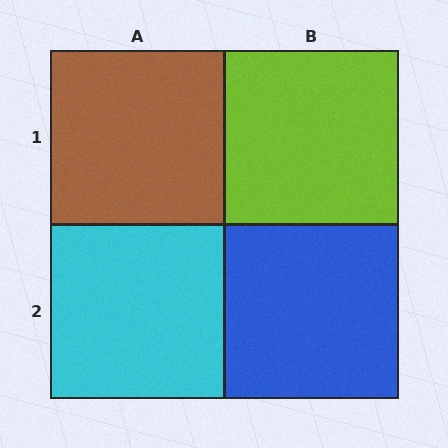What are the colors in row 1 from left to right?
Brown, lime.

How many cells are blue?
1 cell is blue.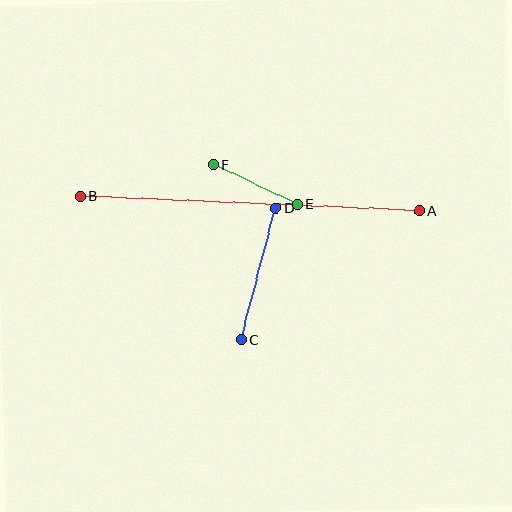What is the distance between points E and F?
The distance is approximately 93 pixels.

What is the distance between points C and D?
The distance is approximately 136 pixels.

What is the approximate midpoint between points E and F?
The midpoint is at approximately (255, 184) pixels.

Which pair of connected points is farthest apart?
Points A and B are farthest apart.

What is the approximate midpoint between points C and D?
The midpoint is at approximately (258, 274) pixels.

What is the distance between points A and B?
The distance is approximately 339 pixels.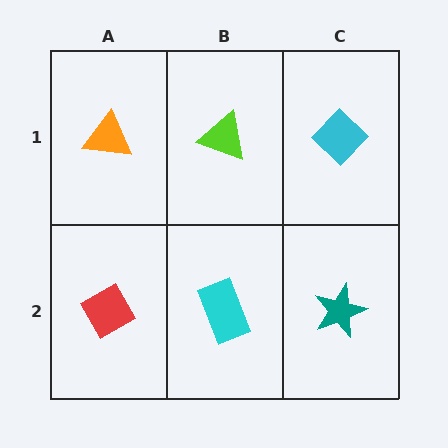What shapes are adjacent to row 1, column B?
A cyan rectangle (row 2, column B), an orange triangle (row 1, column A), a cyan diamond (row 1, column C).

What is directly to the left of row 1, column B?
An orange triangle.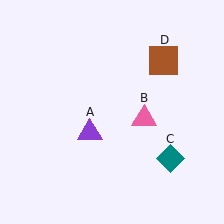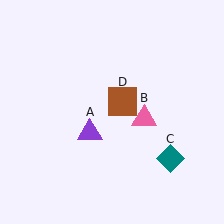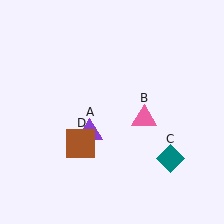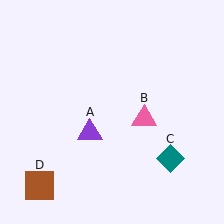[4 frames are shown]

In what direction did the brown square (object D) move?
The brown square (object D) moved down and to the left.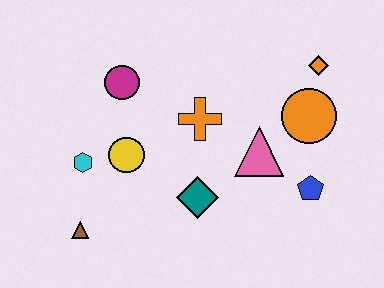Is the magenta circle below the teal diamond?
No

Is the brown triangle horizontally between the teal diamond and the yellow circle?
No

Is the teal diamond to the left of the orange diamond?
Yes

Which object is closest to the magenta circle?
The yellow circle is closest to the magenta circle.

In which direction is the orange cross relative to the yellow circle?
The orange cross is to the right of the yellow circle.